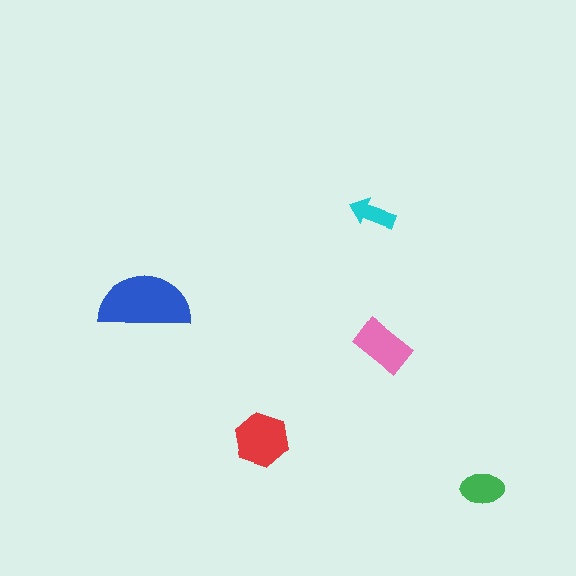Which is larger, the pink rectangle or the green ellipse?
The pink rectangle.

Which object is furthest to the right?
The green ellipse is rightmost.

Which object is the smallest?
The cyan arrow.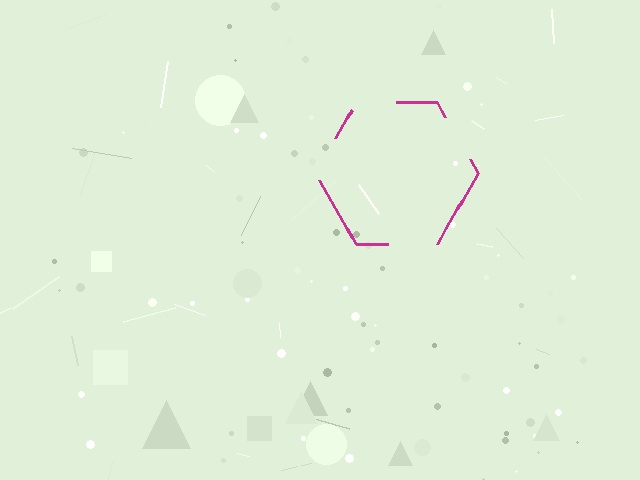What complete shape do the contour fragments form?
The contour fragments form a hexagon.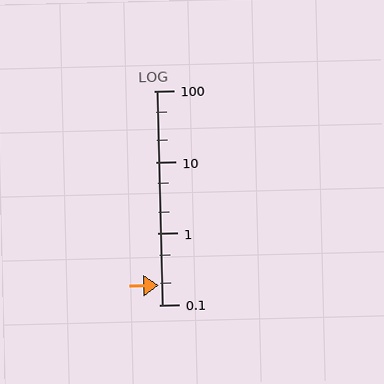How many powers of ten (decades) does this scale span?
The scale spans 3 decades, from 0.1 to 100.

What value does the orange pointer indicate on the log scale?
The pointer indicates approximately 0.19.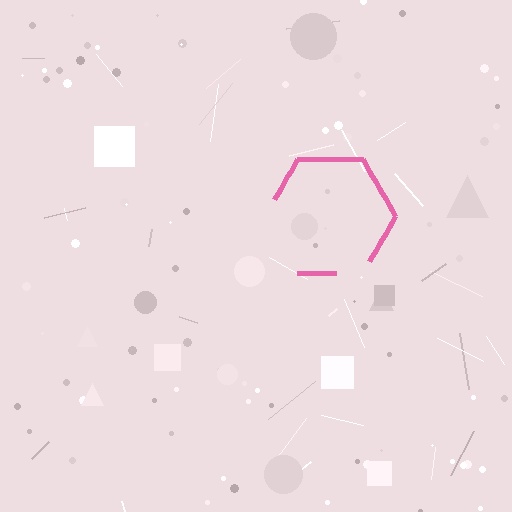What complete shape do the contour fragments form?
The contour fragments form a hexagon.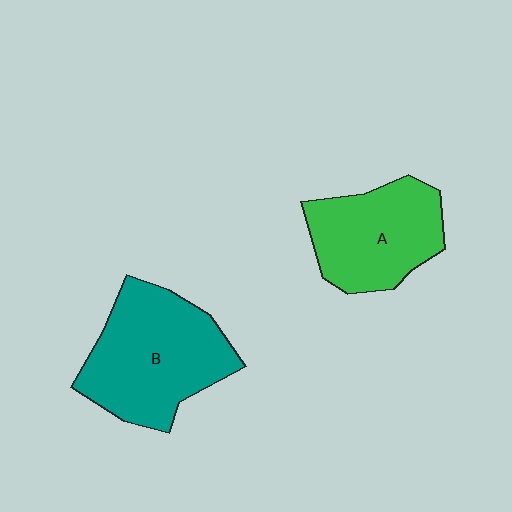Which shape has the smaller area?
Shape A (green).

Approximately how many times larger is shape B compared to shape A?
Approximately 1.3 times.